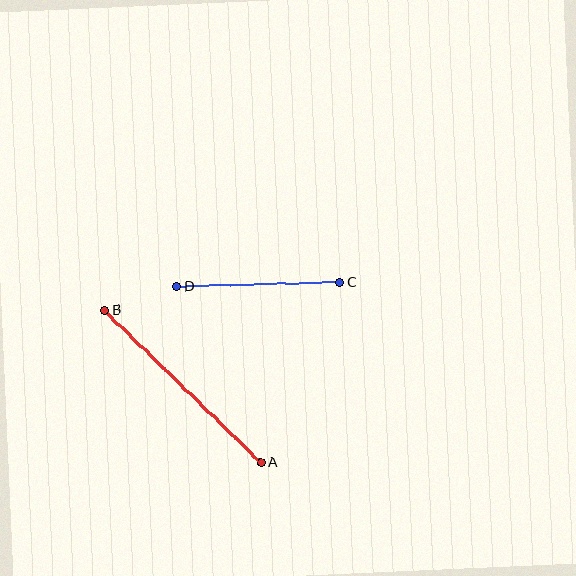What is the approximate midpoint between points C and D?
The midpoint is at approximately (258, 285) pixels.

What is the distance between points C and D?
The distance is approximately 163 pixels.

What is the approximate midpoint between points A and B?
The midpoint is at approximately (183, 386) pixels.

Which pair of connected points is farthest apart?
Points A and B are farthest apart.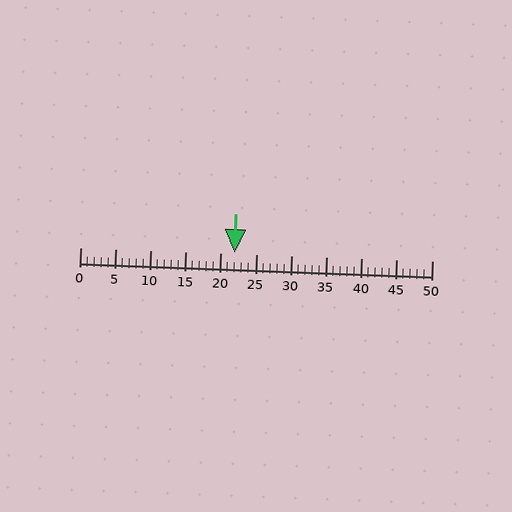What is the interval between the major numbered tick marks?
The major tick marks are spaced 5 units apart.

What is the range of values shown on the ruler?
The ruler shows values from 0 to 50.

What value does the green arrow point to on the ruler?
The green arrow points to approximately 22.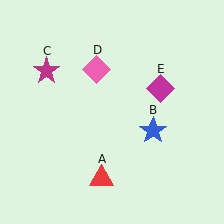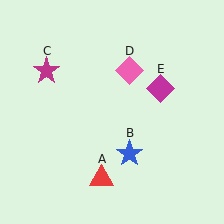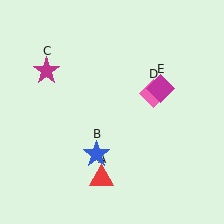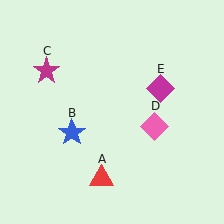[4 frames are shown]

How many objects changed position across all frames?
2 objects changed position: blue star (object B), pink diamond (object D).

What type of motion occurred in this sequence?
The blue star (object B), pink diamond (object D) rotated clockwise around the center of the scene.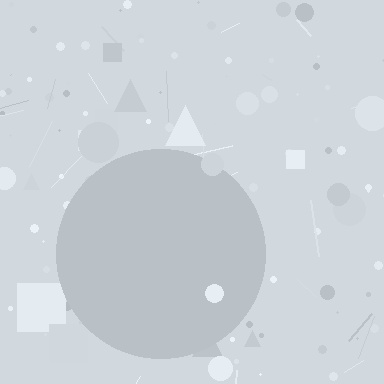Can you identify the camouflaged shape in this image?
The camouflaged shape is a circle.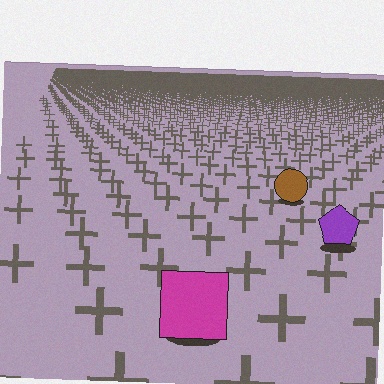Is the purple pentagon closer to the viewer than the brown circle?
Yes. The purple pentagon is closer — you can tell from the texture gradient: the ground texture is coarser near it.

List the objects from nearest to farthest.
From nearest to farthest: the magenta square, the purple pentagon, the brown circle.